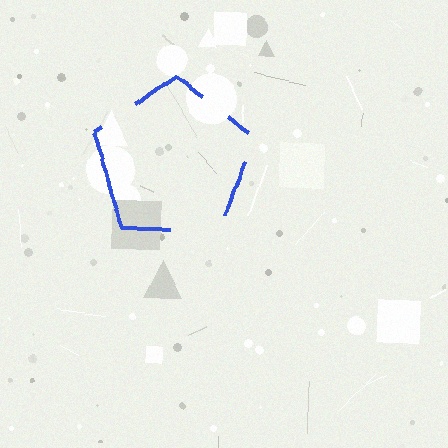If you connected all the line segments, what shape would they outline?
They would outline a pentagon.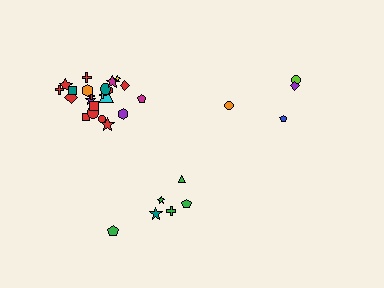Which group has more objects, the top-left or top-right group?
The top-left group.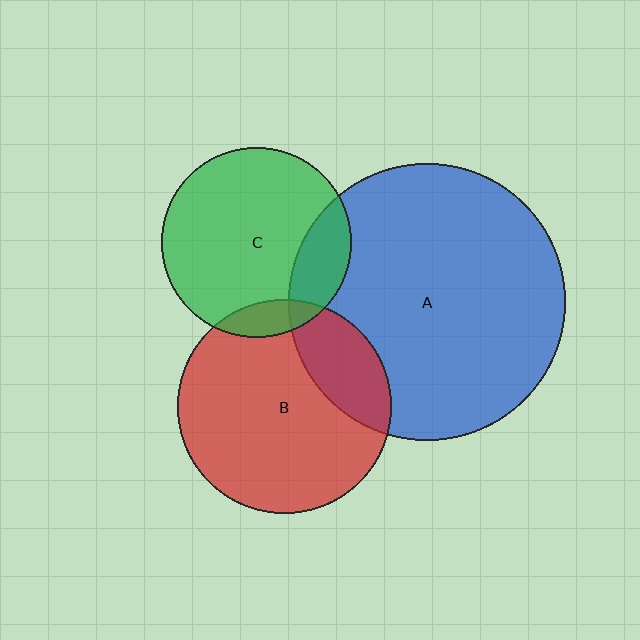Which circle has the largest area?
Circle A (blue).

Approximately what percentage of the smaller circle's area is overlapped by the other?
Approximately 10%.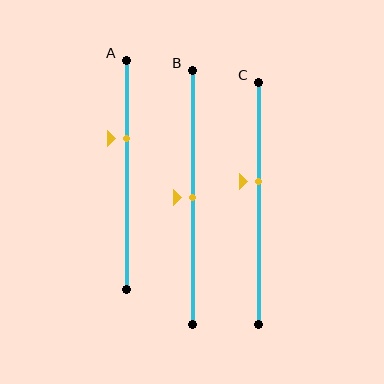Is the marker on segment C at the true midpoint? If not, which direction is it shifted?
No, the marker on segment C is shifted upward by about 9% of the segment length.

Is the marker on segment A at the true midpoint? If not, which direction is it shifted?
No, the marker on segment A is shifted upward by about 16% of the segment length.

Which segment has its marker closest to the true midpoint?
Segment B has its marker closest to the true midpoint.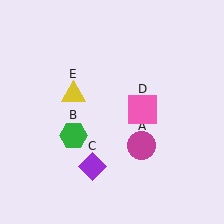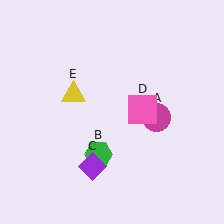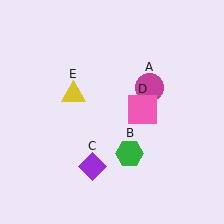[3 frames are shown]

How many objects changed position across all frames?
2 objects changed position: magenta circle (object A), green hexagon (object B).